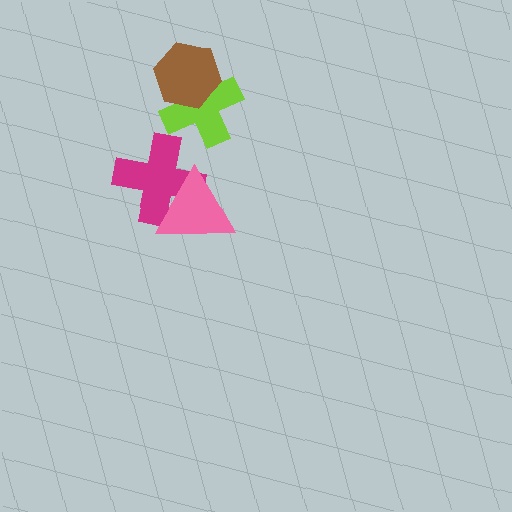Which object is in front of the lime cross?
The brown hexagon is in front of the lime cross.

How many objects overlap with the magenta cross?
1 object overlaps with the magenta cross.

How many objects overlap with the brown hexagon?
1 object overlaps with the brown hexagon.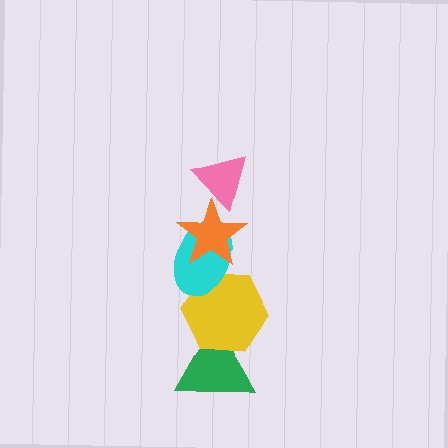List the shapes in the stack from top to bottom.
From top to bottom: the pink triangle, the orange star, the cyan ellipse, the yellow hexagon, the green triangle.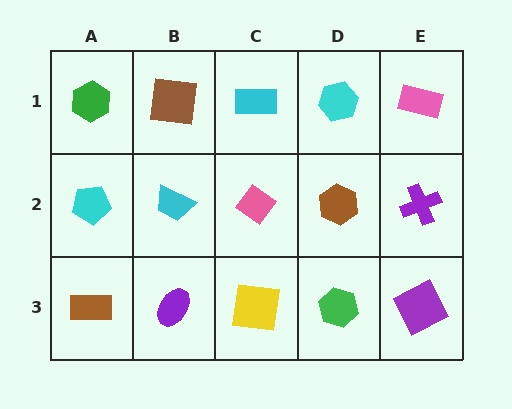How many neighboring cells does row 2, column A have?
3.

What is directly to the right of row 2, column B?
A pink diamond.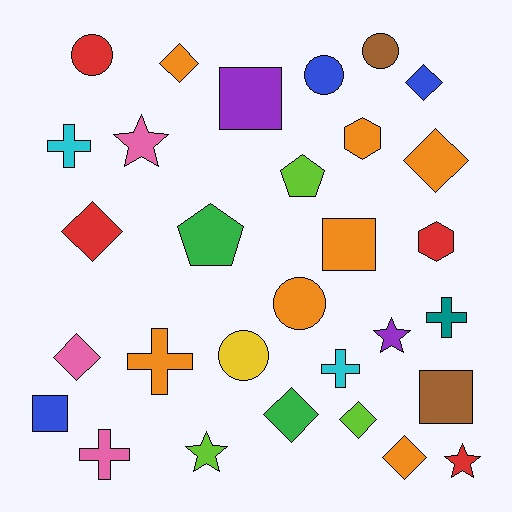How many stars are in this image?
There are 4 stars.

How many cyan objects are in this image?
There are 2 cyan objects.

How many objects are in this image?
There are 30 objects.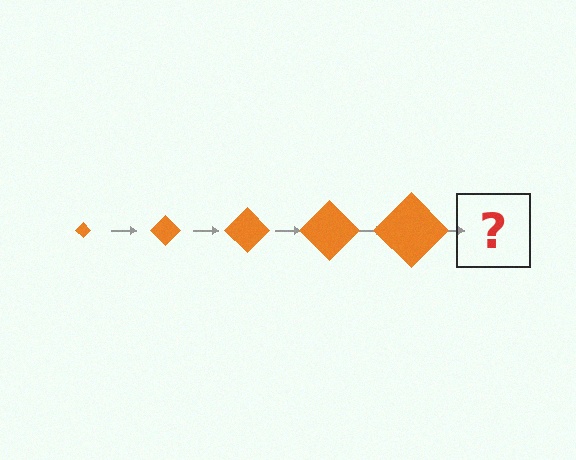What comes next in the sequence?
The next element should be an orange diamond, larger than the previous one.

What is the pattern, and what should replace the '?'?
The pattern is that the diamond gets progressively larger each step. The '?' should be an orange diamond, larger than the previous one.